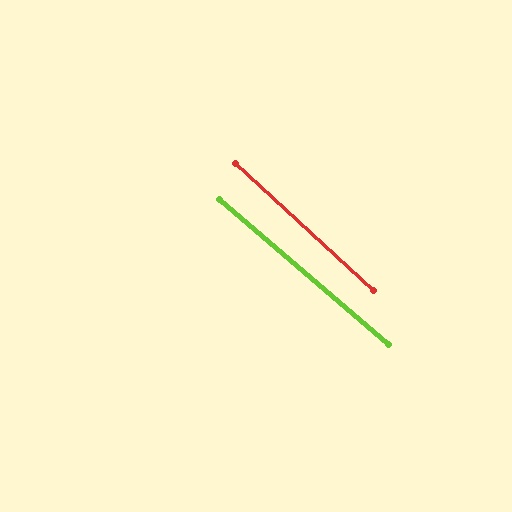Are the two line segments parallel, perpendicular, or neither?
Parallel — their directions differ by only 1.9°.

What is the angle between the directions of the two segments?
Approximately 2 degrees.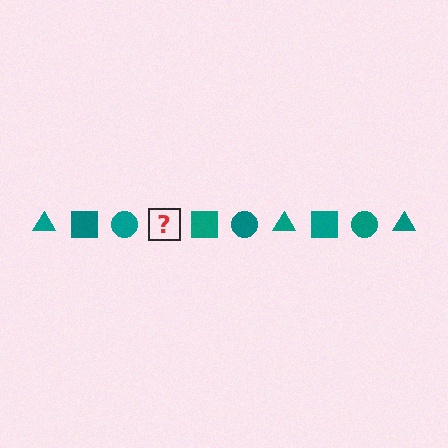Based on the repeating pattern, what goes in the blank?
The blank should be a teal triangle.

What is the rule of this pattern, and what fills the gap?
The rule is that the pattern cycles through triangle, square, circle shapes in teal. The gap should be filled with a teal triangle.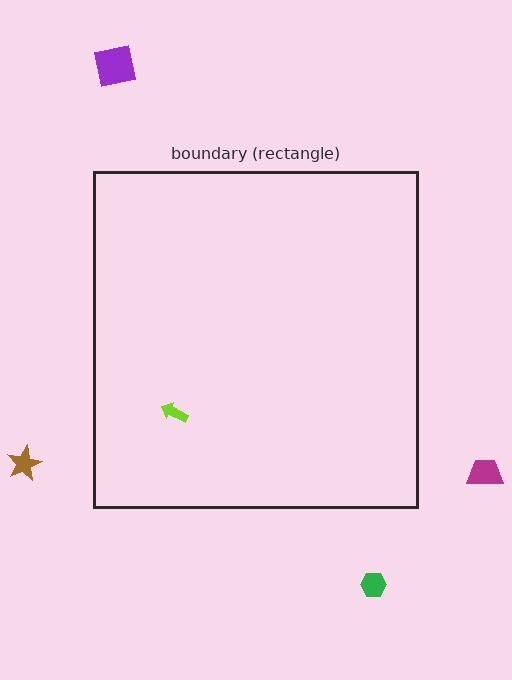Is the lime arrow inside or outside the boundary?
Inside.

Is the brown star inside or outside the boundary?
Outside.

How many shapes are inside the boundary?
1 inside, 4 outside.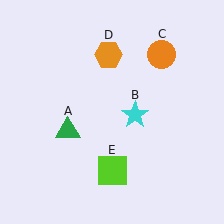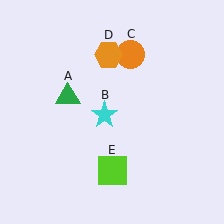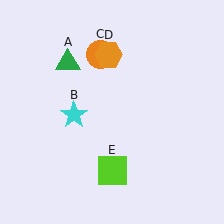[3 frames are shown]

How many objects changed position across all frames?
3 objects changed position: green triangle (object A), cyan star (object B), orange circle (object C).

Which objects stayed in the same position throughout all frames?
Orange hexagon (object D) and lime square (object E) remained stationary.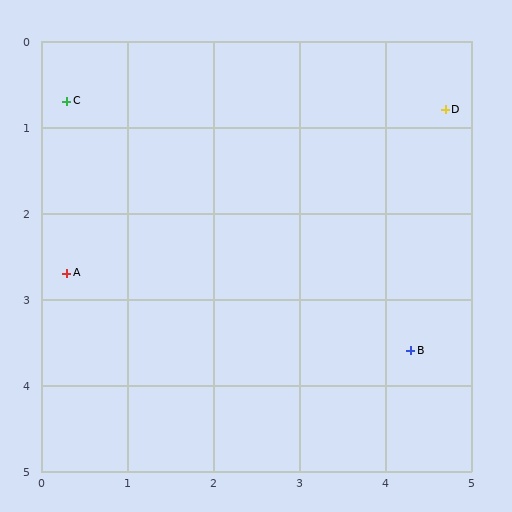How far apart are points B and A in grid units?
Points B and A are about 4.1 grid units apart.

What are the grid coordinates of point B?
Point B is at approximately (4.3, 3.6).